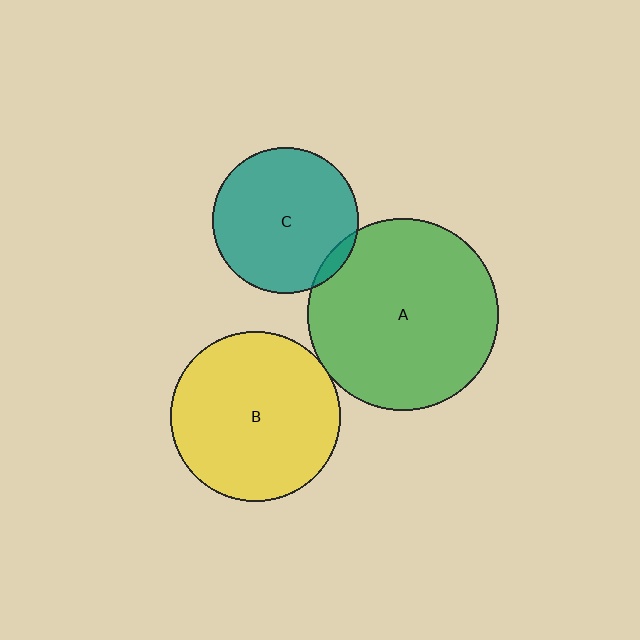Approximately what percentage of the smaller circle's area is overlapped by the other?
Approximately 5%.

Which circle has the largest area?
Circle A (green).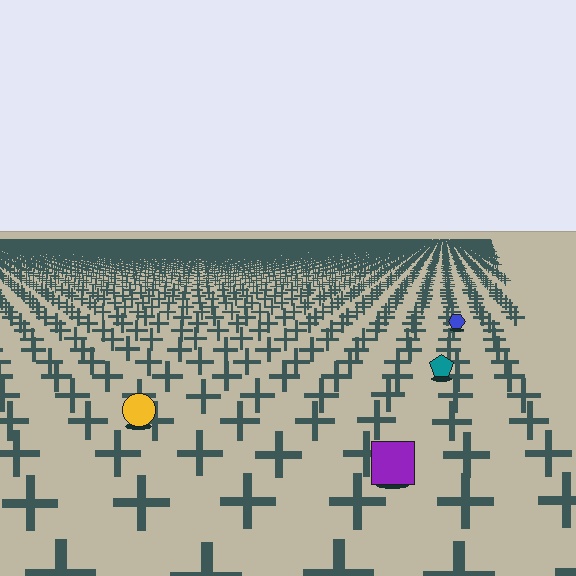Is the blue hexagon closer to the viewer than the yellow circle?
No. The yellow circle is closer — you can tell from the texture gradient: the ground texture is coarser near it.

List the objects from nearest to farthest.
From nearest to farthest: the purple square, the yellow circle, the teal pentagon, the blue hexagon.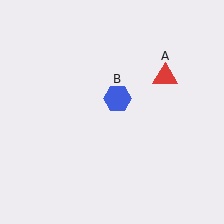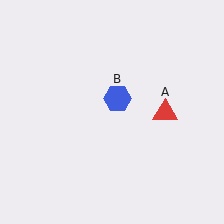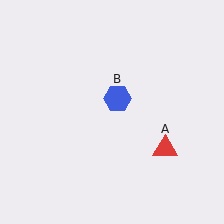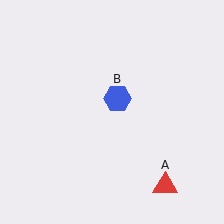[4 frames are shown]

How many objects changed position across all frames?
1 object changed position: red triangle (object A).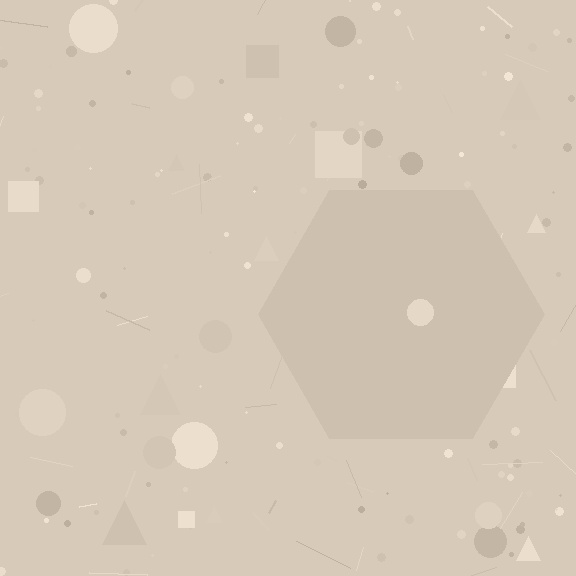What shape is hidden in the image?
A hexagon is hidden in the image.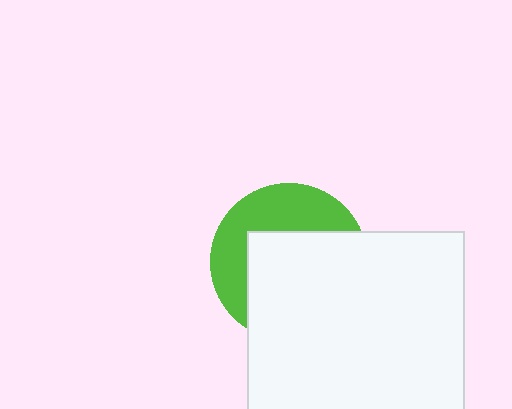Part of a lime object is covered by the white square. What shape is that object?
It is a circle.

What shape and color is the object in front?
The object in front is a white square.